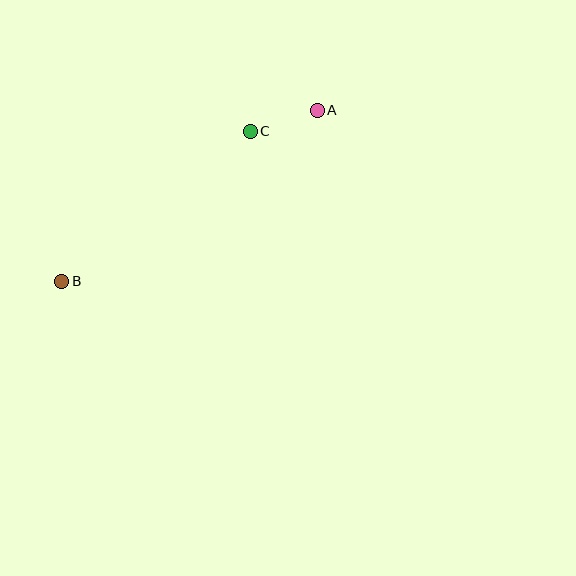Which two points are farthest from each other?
Points A and B are farthest from each other.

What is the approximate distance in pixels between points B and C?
The distance between B and C is approximately 240 pixels.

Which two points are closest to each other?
Points A and C are closest to each other.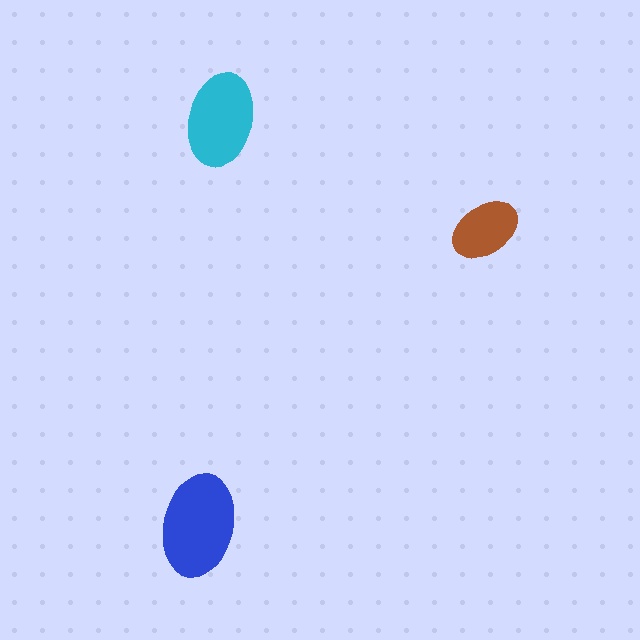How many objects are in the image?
There are 3 objects in the image.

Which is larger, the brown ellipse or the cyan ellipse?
The cyan one.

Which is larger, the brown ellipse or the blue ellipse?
The blue one.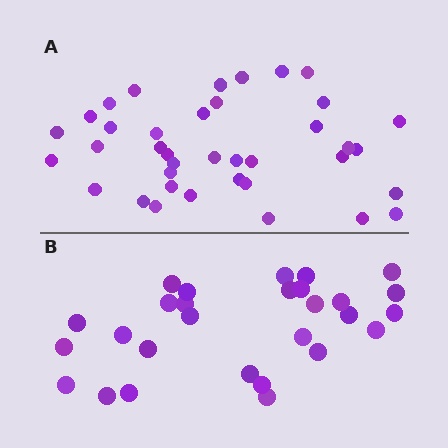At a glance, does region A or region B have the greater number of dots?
Region A (the top region) has more dots.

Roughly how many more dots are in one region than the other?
Region A has roughly 10 or so more dots than region B.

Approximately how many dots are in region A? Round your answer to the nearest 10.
About 40 dots. (The exact count is 38, which rounds to 40.)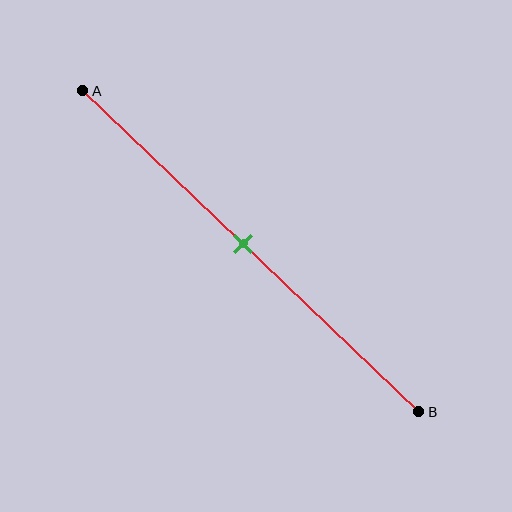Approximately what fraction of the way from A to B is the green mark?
The green mark is approximately 50% of the way from A to B.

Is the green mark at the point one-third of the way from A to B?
No, the mark is at about 50% from A, not at the 33% one-third point.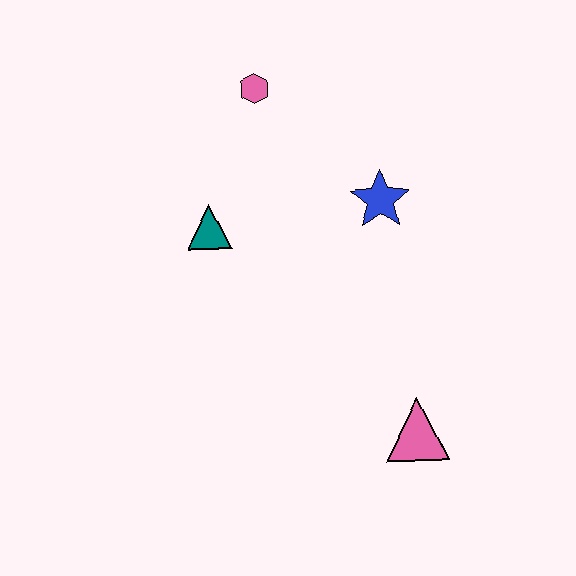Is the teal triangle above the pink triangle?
Yes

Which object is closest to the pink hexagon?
The teal triangle is closest to the pink hexagon.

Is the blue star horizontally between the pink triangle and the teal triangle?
Yes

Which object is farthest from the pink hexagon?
The pink triangle is farthest from the pink hexagon.